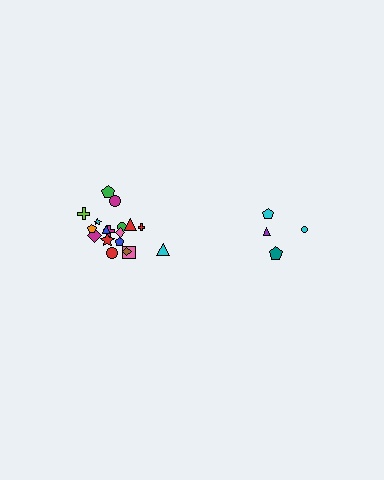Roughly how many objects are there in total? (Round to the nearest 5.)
Roughly 20 objects in total.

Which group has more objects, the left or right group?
The left group.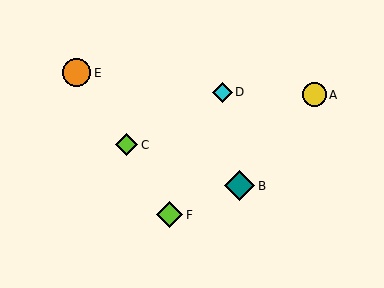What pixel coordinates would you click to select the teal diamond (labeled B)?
Click at (240, 186) to select the teal diamond B.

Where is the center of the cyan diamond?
The center of the cyan diamond is at (222, 92).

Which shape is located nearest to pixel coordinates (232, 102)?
The cyan diamond (labeled D) at (222, 92) is nearest to that location.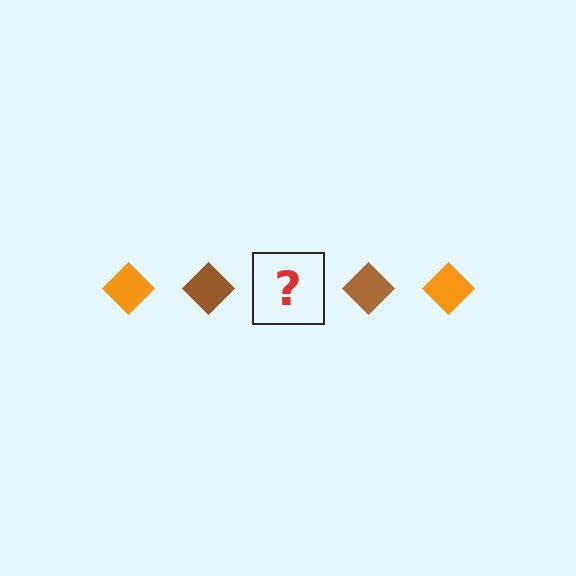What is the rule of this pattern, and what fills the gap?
The rule is that the pattern cycles through orange, brown diamonds. The gap should be filled with an orange diamond.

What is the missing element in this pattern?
The missing element is an orange diamond.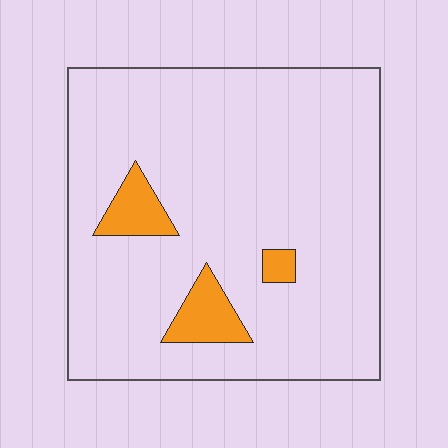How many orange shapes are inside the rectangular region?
3.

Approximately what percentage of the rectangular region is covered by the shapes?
Approximately 10%.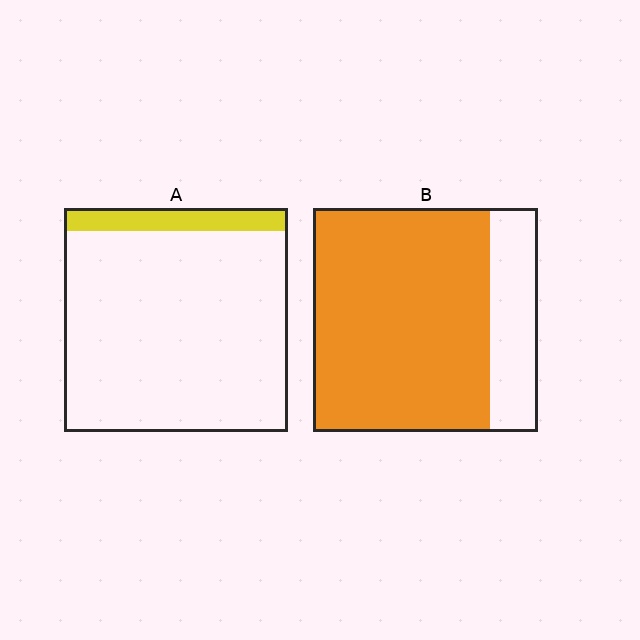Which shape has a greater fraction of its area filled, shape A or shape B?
Shape B.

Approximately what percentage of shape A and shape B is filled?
A is approximately 10% and B is approximately 80%.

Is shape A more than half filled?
No.